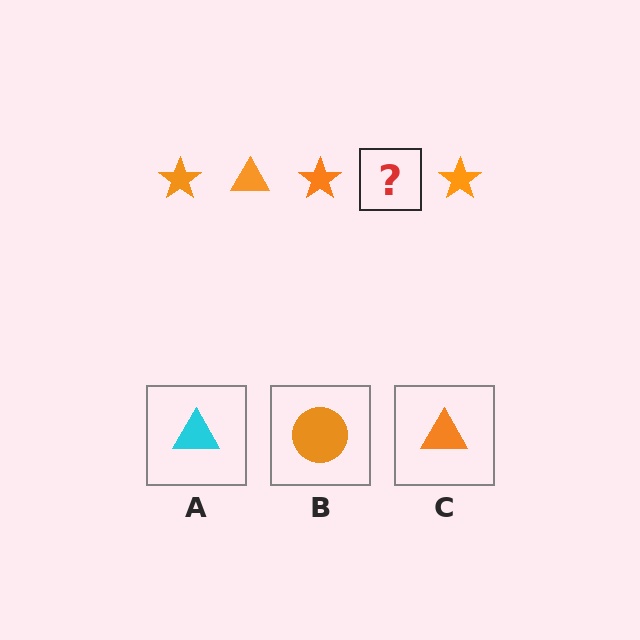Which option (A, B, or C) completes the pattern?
C.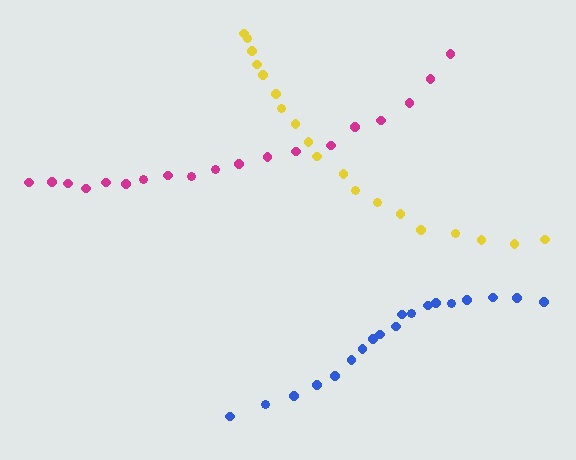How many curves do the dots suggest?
There are 3 distinct paths.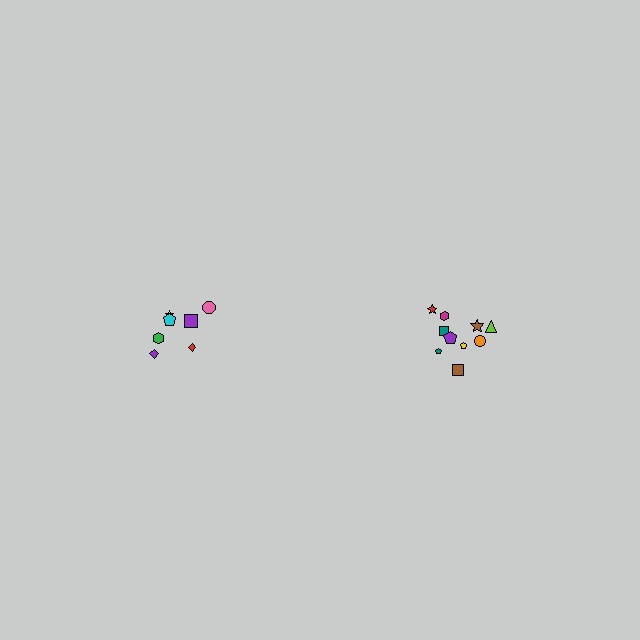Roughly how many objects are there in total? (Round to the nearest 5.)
Roughly 15 objects in total.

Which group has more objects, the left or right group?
The right group.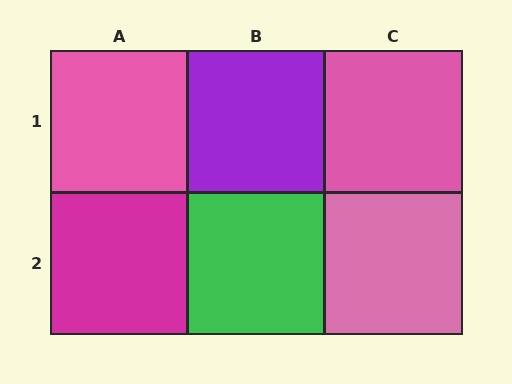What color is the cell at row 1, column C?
Pink.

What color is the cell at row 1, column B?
Purple.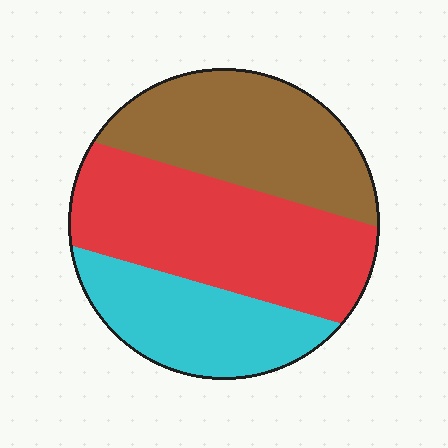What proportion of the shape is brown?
Brown takes up about one third (1/3) of the shape.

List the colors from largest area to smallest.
From largest to smallest: red, brown, cyan.